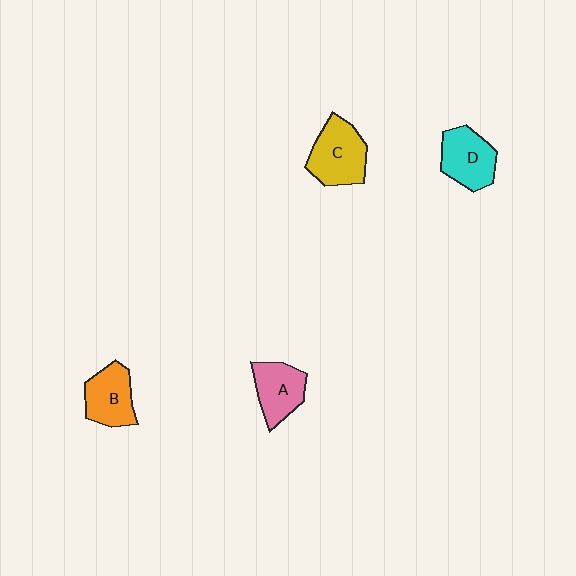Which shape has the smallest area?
Shape A (pink).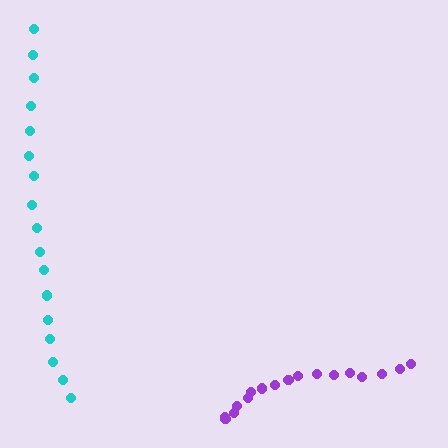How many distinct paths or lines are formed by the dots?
There are 2 distinct paths.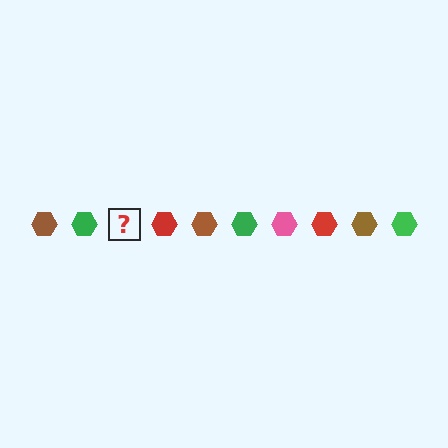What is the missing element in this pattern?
The missing element is a pink hexagon.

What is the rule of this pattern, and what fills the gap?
The rule is that the pattern cycles through brown, green, pink, red hexagons. The gap should be filled with a pink hexagon.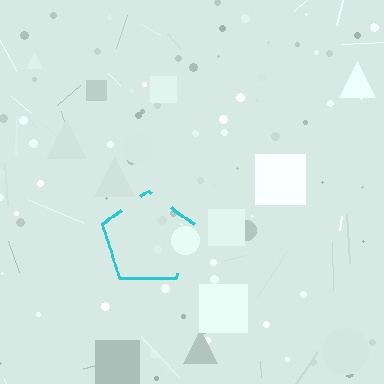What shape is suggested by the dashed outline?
The dashed outline suggests a pentagon.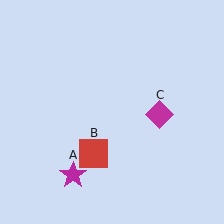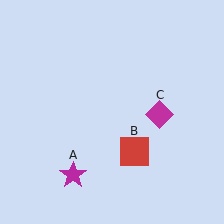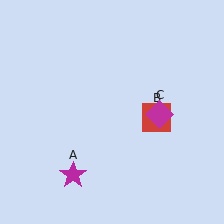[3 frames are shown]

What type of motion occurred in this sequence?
The red square (object B) rotated counterclockwise around the center of the scene.